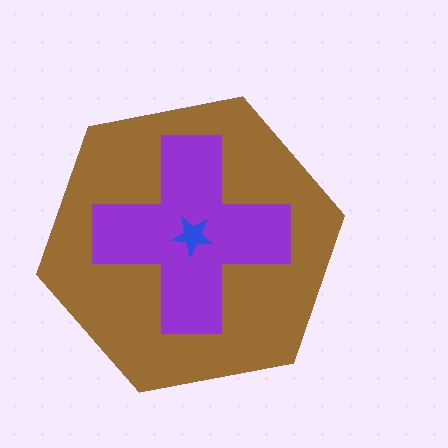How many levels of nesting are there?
3.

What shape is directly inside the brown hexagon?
The purple cross.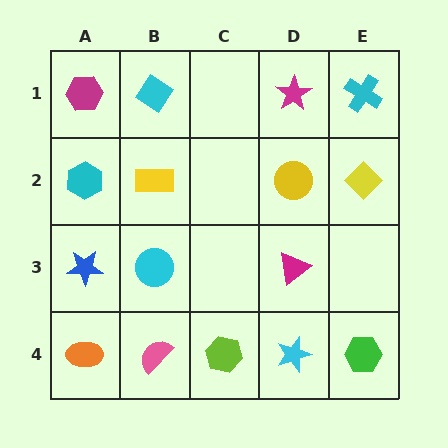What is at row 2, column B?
A yellow rectangle.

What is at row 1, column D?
A magenta star.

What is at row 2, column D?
A yellow circle.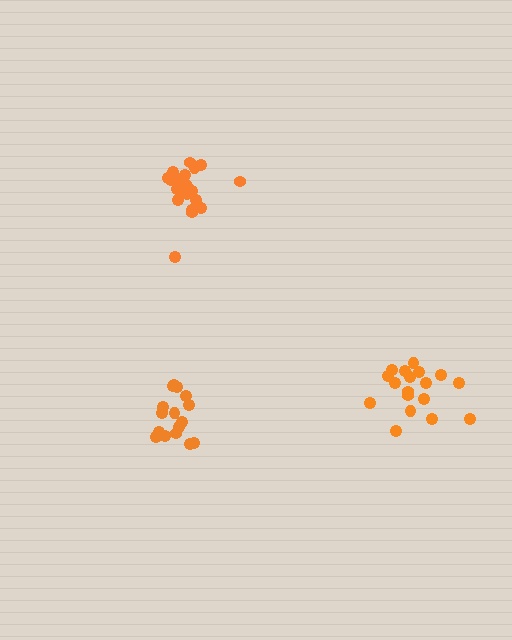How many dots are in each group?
Group 1: 18 dots, Group 2: 21 dots, Group 3: 16 dots (55 total).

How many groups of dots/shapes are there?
There are 3 groups.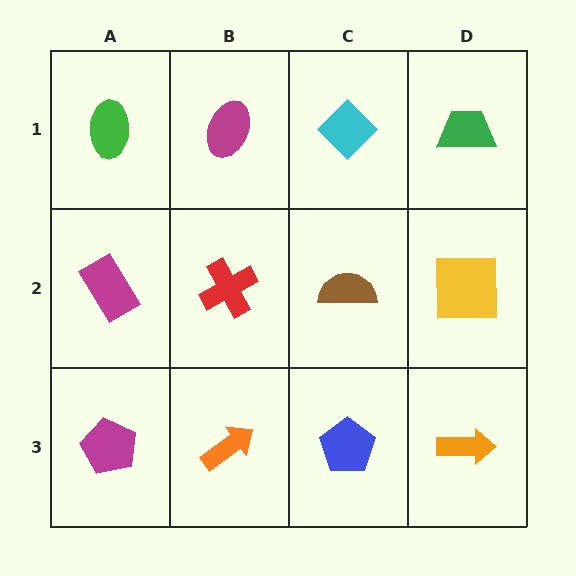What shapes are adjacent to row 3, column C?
A brown semicircle (row 2, column C), an orange arrow (row 3, column B), an orange arrow (row 3, column D).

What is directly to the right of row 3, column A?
An orange arrow.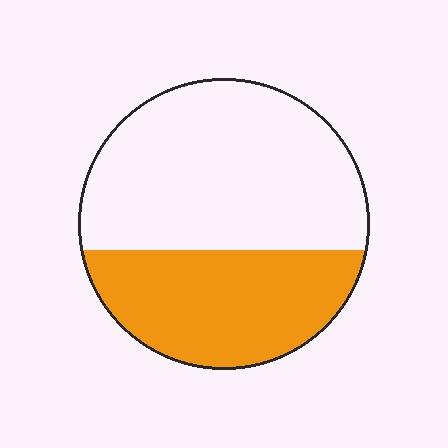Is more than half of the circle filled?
No.